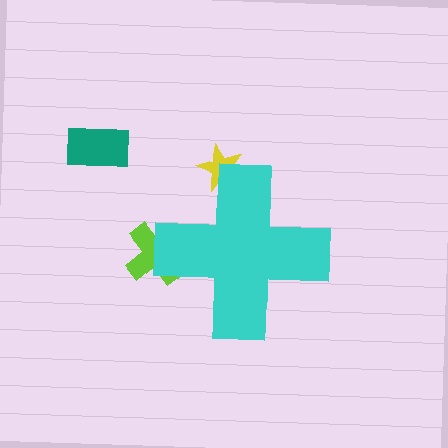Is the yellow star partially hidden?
Yes, the yellow star is partially hidden behind the cyan cross.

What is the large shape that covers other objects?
A cyan cross.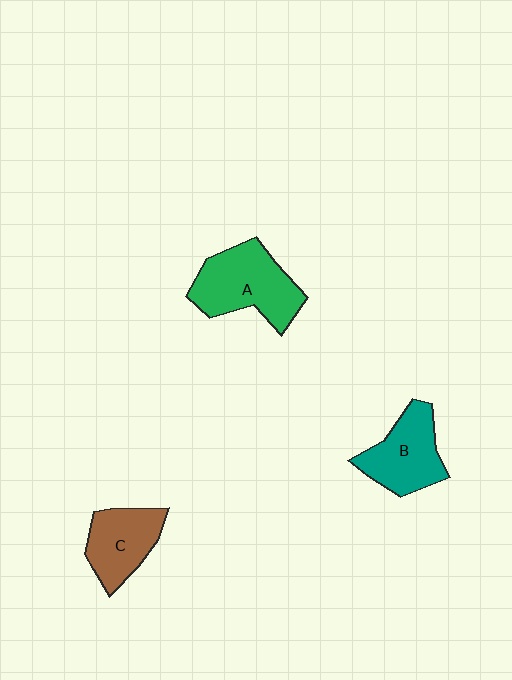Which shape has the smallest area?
Shape C (brown).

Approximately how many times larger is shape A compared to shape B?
Approximately 1.2 times.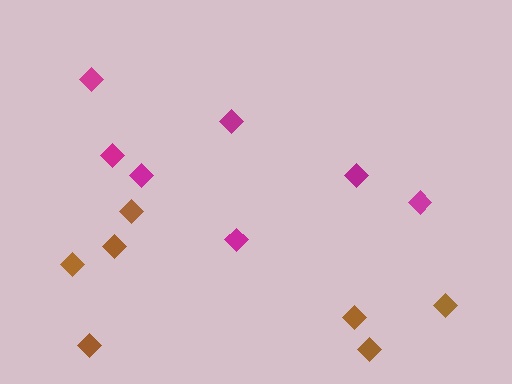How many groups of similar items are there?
There are 2 groups: one group of magenta diamonds (7) and one group of brown diamonds (7).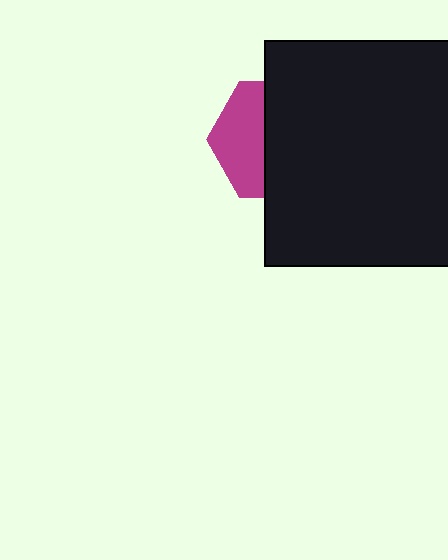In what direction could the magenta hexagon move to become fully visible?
The magenta hexagon could move left. That would shift it out from behind the black rectangle entirely.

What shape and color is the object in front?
The object in front is a black rectangle.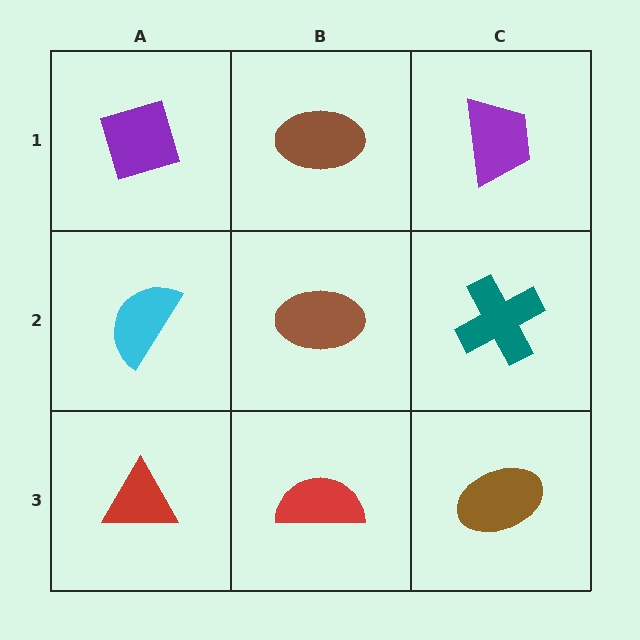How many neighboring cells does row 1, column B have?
3.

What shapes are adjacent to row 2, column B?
A brown ellipse (row 1, column B), a red semicircle (row 3, column B), a cyan semicircle (row 2, column A), a teal cross (row 2, column C).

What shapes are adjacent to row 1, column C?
A teal cross (row 2, column C), a brown ellipse (row 1, column B).